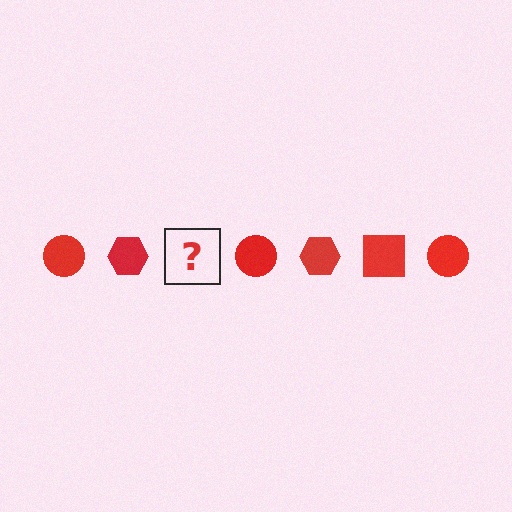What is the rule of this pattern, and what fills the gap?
The rule is that the pattern cycles through circle, hexagon, square shapes in red. The gap should be filled with a red square.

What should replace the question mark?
The question mark should be replaced with a red square.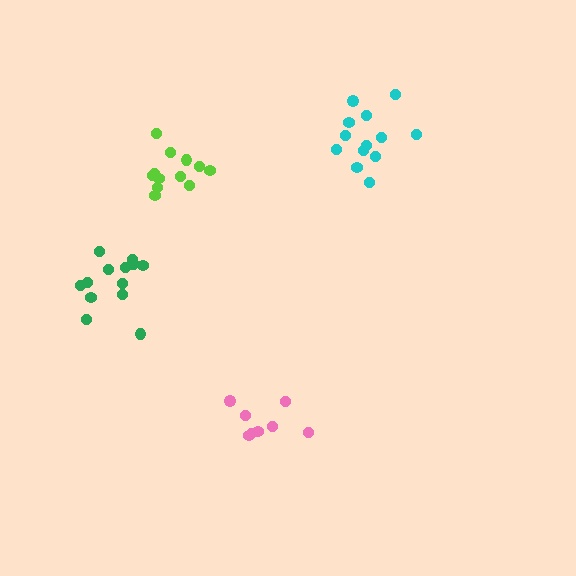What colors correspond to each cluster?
The clusters are colored: lime, pink, green, cyan.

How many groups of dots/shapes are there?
There are 4 groups.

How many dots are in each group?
Group 1: 12 dots, Group 2: 8 dots, Group 3: 14 dots, Group 4: 13 dots (47 total).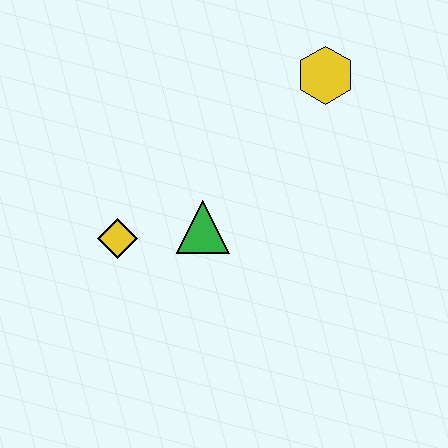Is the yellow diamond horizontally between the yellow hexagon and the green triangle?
No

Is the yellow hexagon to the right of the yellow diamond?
Yes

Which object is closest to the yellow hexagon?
The green triangle is closest to the yellow hexagon.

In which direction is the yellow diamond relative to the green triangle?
The yellow diamond is to the left of the green triangle.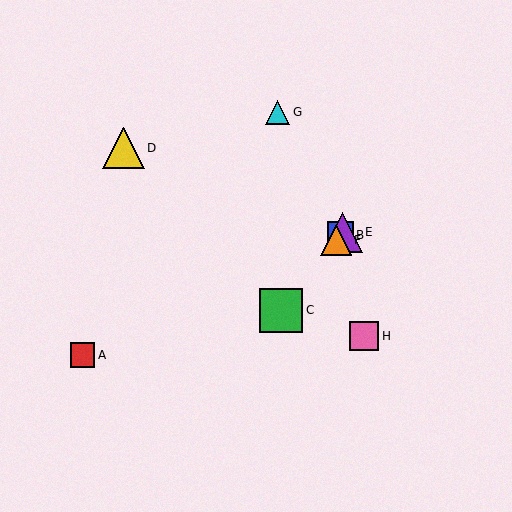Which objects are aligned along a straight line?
Objects B, C, E, F are aligned along a straight line.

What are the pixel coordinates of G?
Object G is at (277, 112).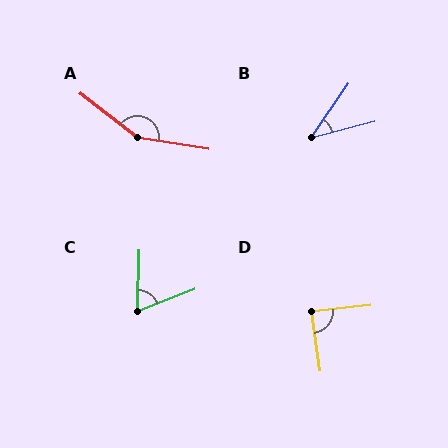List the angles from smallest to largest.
B (41°), C (67°), D (87°), A (152°).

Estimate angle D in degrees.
Approximately 87 degrees.